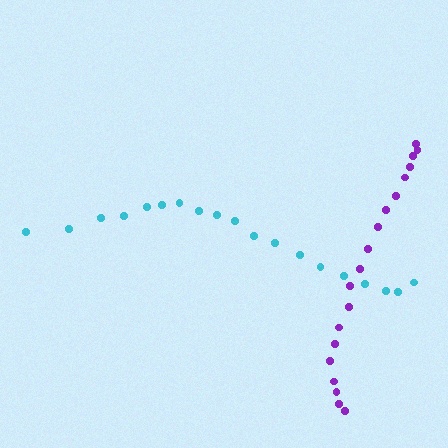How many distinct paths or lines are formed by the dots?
There are 2 distinct paths.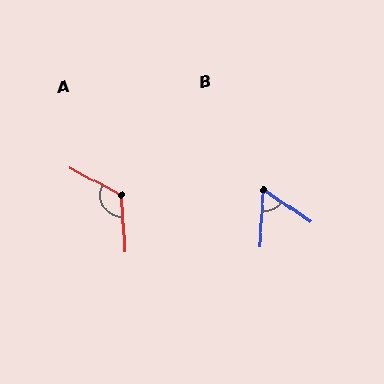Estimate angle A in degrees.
Approximately 121 degrees.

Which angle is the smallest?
B, at approximately 60 degrees.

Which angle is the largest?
A, at approximately 121 degrees.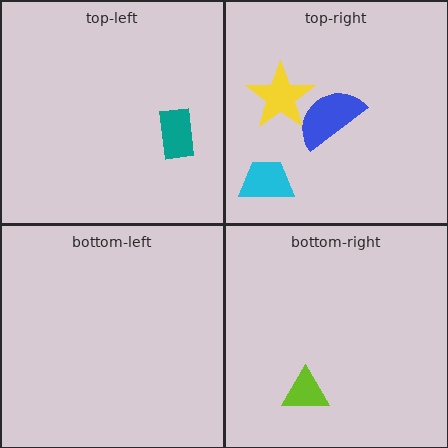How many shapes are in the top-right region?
3.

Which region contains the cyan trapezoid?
The top-right region.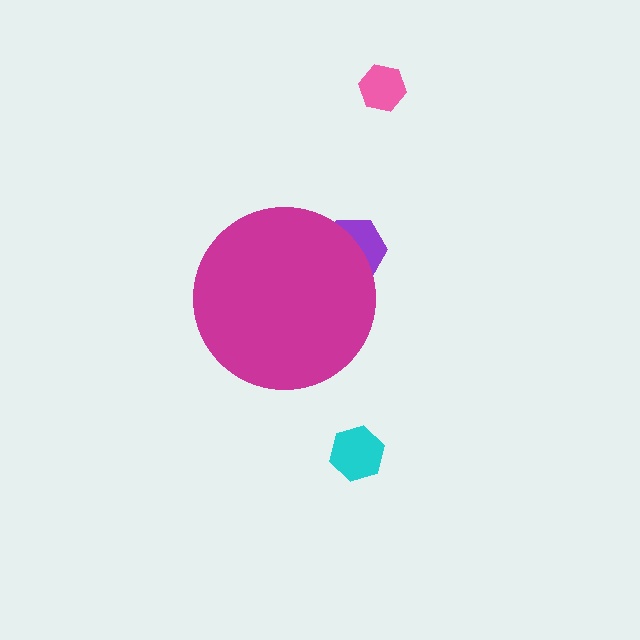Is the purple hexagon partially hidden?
Yes, the purple hexagon is partially hidden behind the magenta circle.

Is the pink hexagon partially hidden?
No, the pink hexagon is fully visible.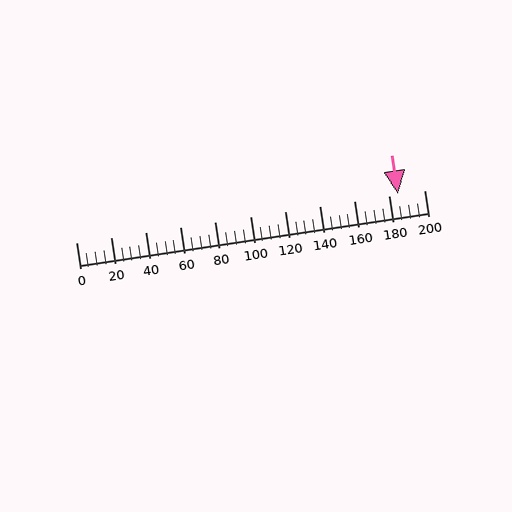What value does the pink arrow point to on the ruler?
The pink arrow points to approximately 185.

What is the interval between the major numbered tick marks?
The major tick marks are spaced 20 units apart.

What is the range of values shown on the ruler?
The ruler shows values from 0 to 200.